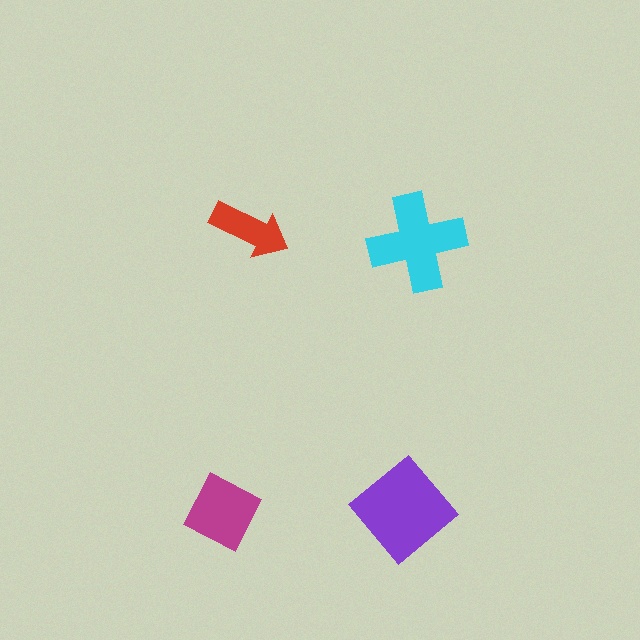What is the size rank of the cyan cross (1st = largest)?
2nd.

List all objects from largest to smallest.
The purple diamond, the cyan cross, the magenta square, the red arrow.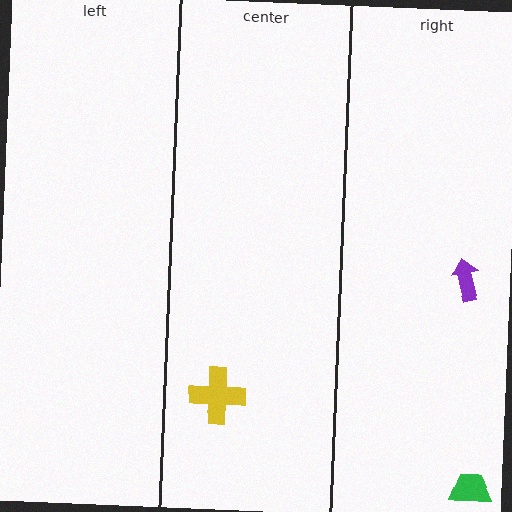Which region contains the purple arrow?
The right region.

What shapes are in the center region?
The yellow cross.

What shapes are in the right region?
The purple arrow, the green trapezoid.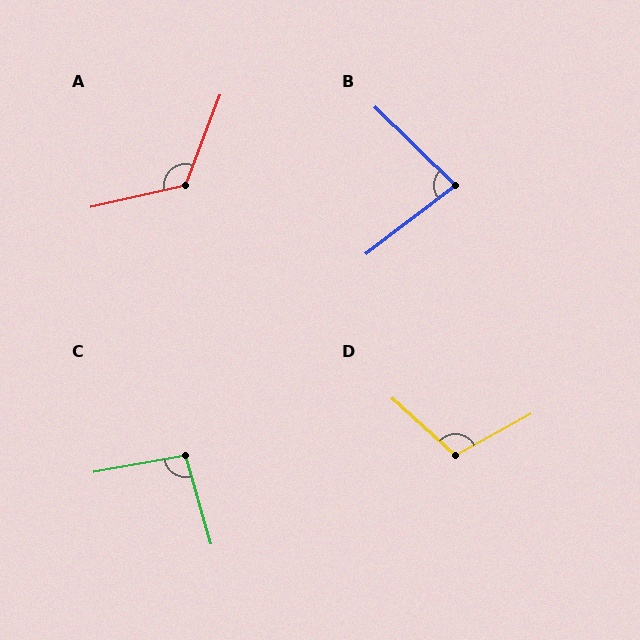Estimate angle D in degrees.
Approximately 109 degrees.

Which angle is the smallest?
B, at approximately 82 degrees.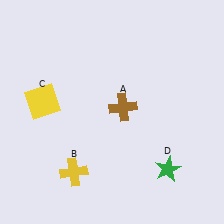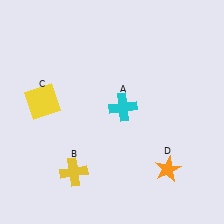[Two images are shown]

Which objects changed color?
A changed from brown to cyan. D changed from green to orange.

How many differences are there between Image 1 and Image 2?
There are 2 differences between the two images.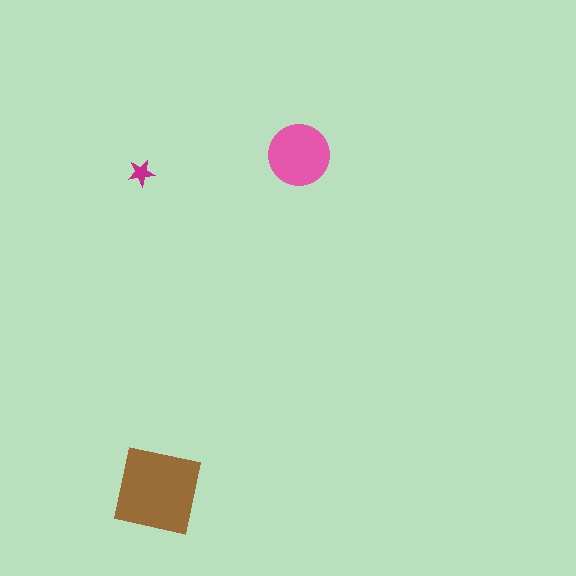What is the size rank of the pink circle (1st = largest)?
2nd.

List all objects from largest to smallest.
The brown square, the pink circle, the magenta star.